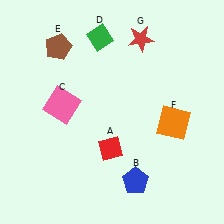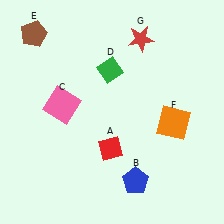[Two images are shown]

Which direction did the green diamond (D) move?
The green diamond (D) moved down.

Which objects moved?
The objects that moved are: the green diamond (D), the brown pentagon (E).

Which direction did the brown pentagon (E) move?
The brown pentagon (E) moved left.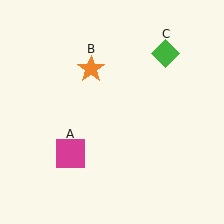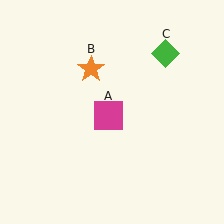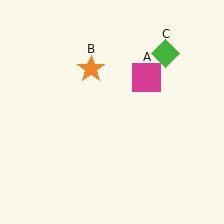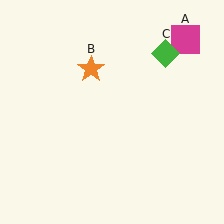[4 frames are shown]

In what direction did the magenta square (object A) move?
The magenta square (object A) moved up and to the right.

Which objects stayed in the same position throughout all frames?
Orange star (object B) and green diamond (object C) remained stationary.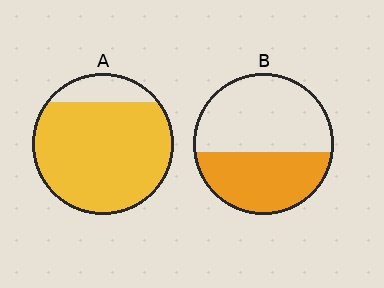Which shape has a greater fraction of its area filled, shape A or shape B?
Shape A.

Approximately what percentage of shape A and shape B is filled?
A is approximately 85% and B is approximately 45%.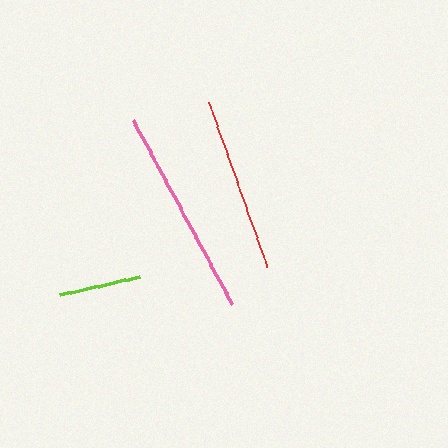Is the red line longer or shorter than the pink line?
The pink line is longer than the red line.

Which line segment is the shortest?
The lime line is the shortest at approximately 82 pixels.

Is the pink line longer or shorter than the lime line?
The pink line is longer than the lime line.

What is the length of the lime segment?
The lime segment is approximately 82 pixels long.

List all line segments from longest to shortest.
From longest to shortest: pink, red, lime.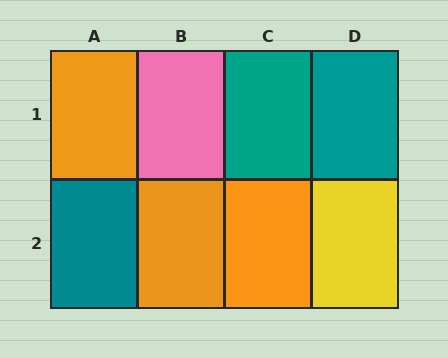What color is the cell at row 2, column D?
Yellow.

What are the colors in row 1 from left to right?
Orange, pink, teal, teal.